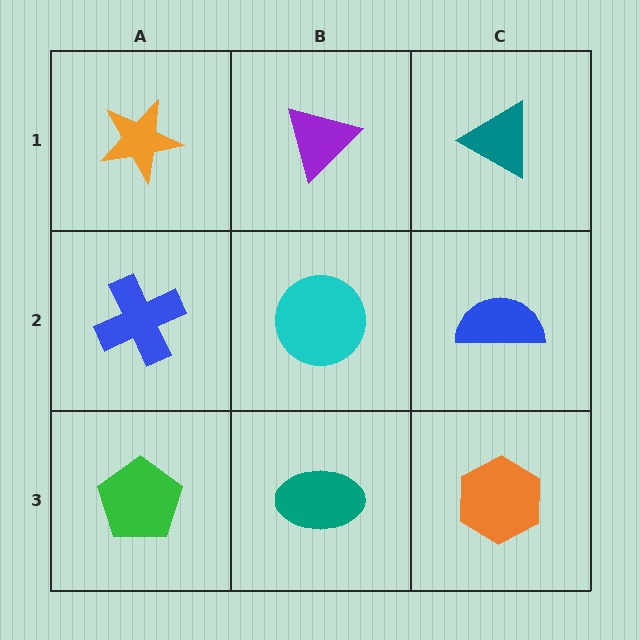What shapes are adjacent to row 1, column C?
A blue semicircle (row 2, column C), a purple triangle (row 1, column B).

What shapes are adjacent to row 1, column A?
A blue cross (row 2, column A), a purple triangle (row 1, column B).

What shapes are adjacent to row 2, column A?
An orange star (row 1, column A), a green pentagon (row 3, column A), a cyan circle (row 2, column B).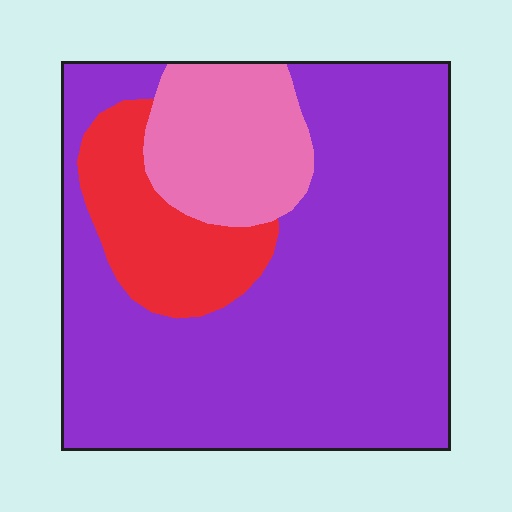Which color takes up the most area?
Purple, at roughly 70%.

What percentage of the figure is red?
Red takes up about one eighth (1/8) of the figure.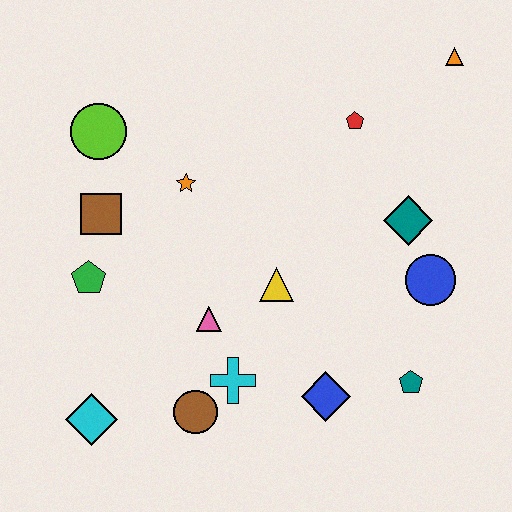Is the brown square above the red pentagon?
No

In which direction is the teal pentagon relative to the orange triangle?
The teal pentagon is below the orange triangle.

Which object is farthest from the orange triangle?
The cyan diamond is farthest from the orange triangle.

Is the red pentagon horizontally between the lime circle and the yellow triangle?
No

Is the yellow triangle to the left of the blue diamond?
Yes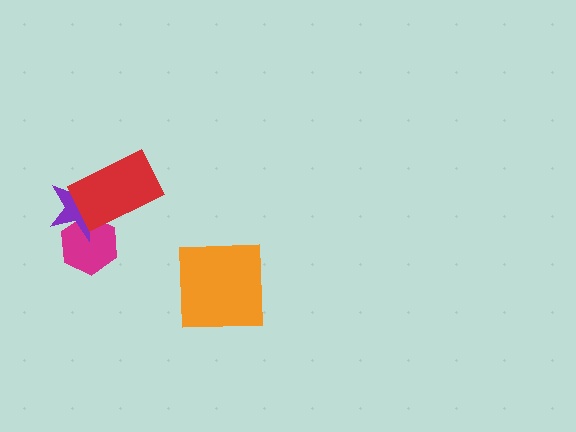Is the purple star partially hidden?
Yes, it is partially covered by another shape.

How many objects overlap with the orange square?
0 objects overlap with the orange square.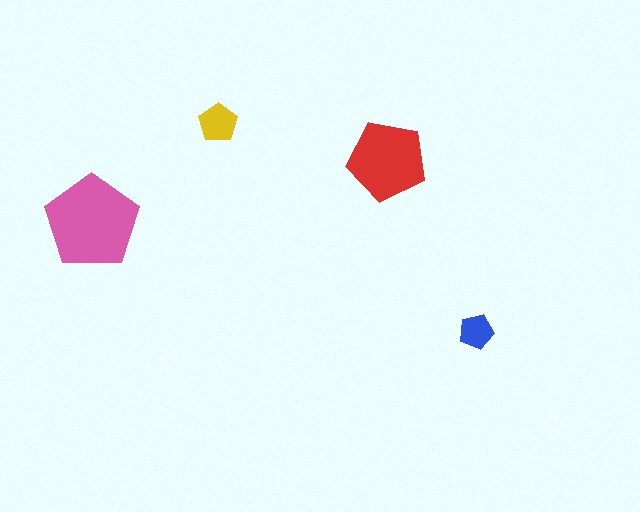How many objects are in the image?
There are 4 objects in the image.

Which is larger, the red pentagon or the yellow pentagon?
The red one.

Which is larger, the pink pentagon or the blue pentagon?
The pink one.